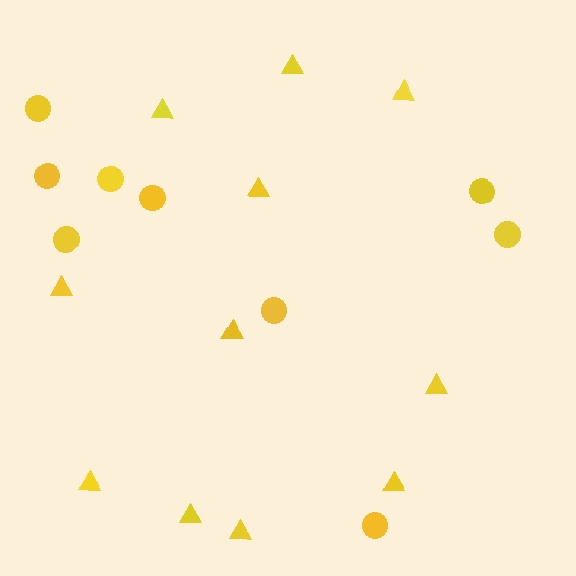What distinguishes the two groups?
There are 2 groups: one group of triangles (11) and one group of circles (9).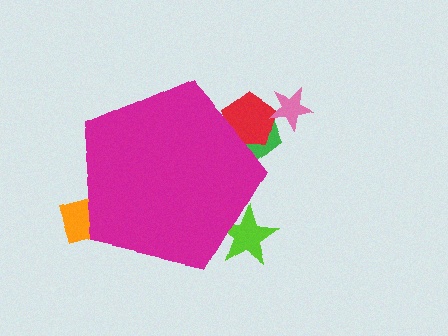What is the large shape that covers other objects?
A magenta pentagon.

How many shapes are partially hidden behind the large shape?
4 shapes are partially hidden.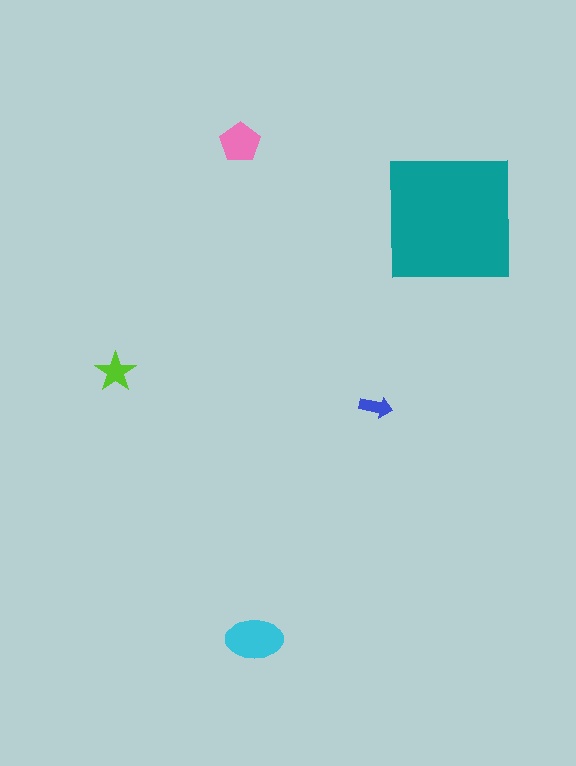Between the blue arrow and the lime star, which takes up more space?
The lime star.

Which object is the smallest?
The blue arrow.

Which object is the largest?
The teal square.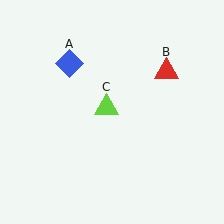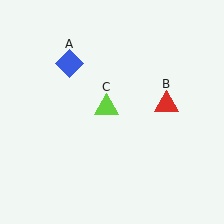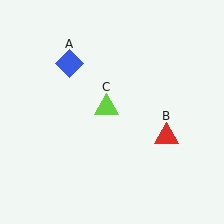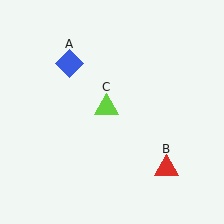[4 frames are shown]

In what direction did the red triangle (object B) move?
The red triangle (object B) moved down.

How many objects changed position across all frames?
1 object changed position: red triangle (object B).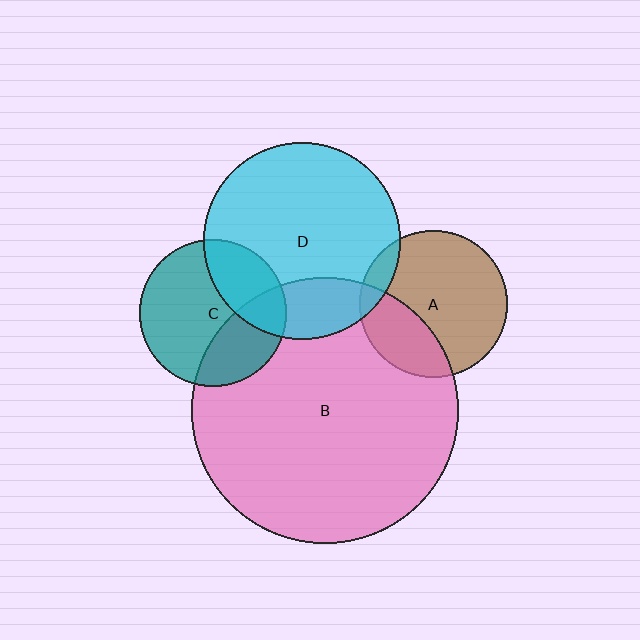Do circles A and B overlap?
Yes.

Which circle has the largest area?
Circle B (pink).